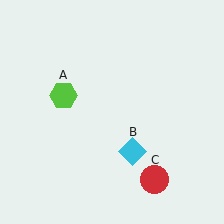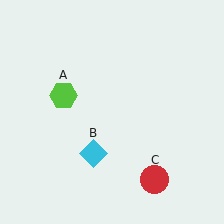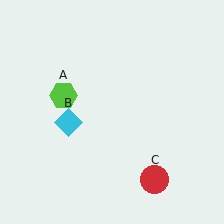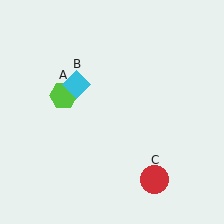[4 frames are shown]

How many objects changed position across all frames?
1 object changed position: cyan diamond (object B).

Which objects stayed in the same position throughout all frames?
Lime hexagon (object A) and red circle (object C) remained stationary.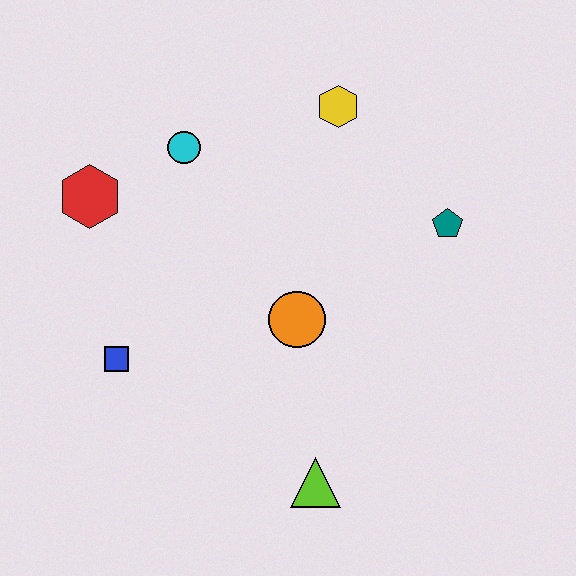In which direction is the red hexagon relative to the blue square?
The red hexagon is above the blue square.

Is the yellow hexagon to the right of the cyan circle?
Yes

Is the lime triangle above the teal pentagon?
No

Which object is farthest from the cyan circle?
The lime triangle is farthest from the cyan circle.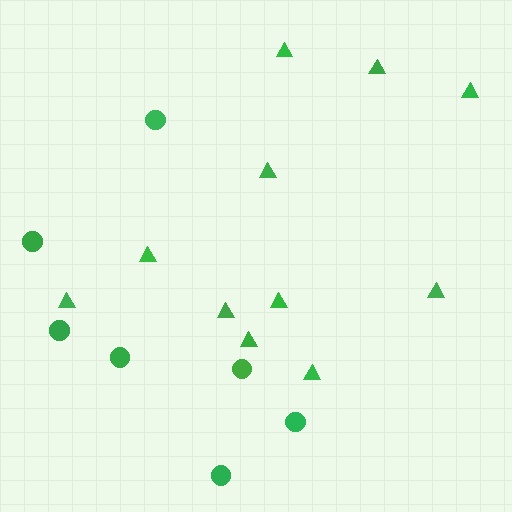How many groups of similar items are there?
There are 2 groups: one group of circles (7) and one group of triangles (11).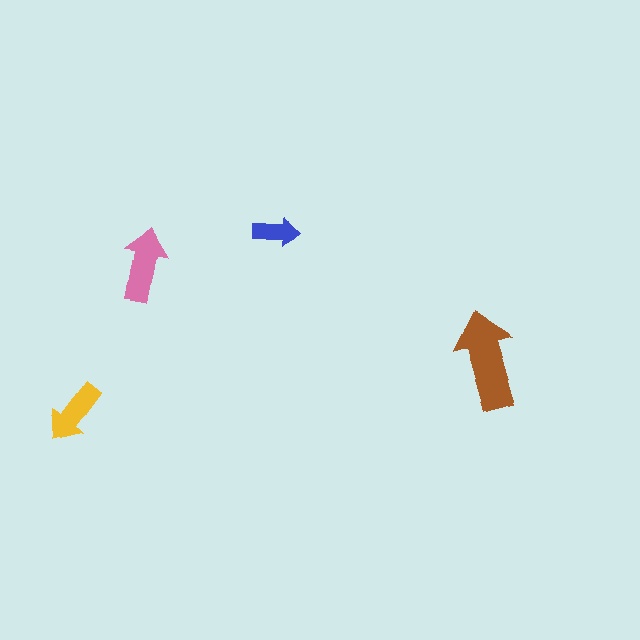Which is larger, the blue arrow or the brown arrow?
The brown one.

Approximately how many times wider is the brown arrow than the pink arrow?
About 1.5 times wider.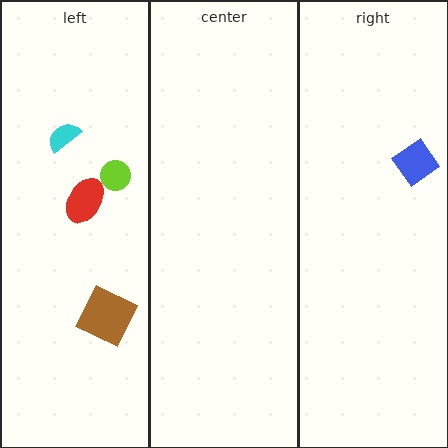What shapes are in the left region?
The lime circle, the red ellipse, the cyan semicircle, the brown square.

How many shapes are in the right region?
1.